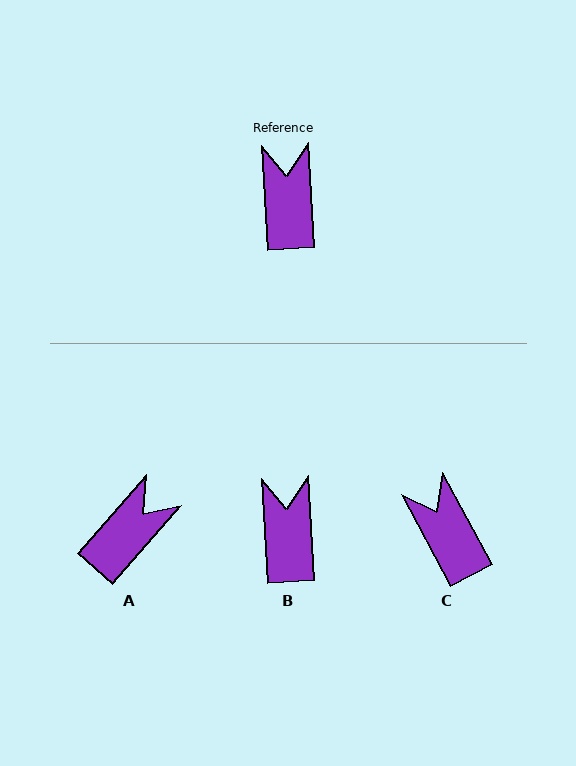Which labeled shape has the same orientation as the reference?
B.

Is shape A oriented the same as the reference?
No, it is off by about 45 degrees.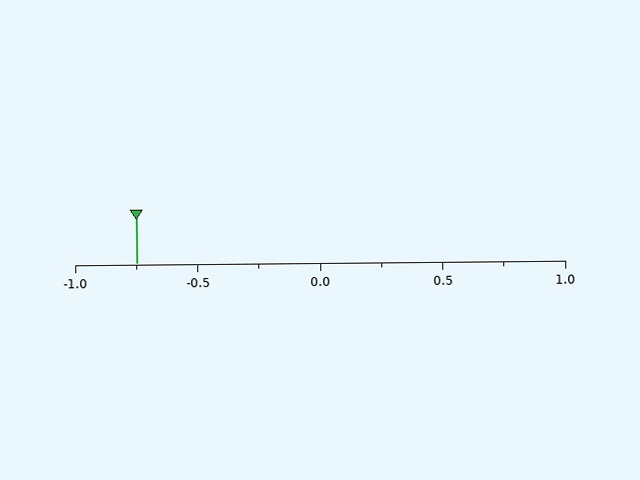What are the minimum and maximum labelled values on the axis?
The axis runs from -1.0 to 1.0.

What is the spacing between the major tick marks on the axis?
The major ticks are spaced 0.5 apart.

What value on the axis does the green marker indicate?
The marker indicates approximately -0.75.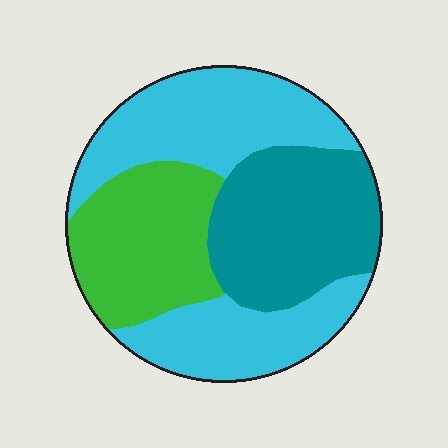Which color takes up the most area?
Cyan, at roughly 45%.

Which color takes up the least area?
Green, at roughly 25%.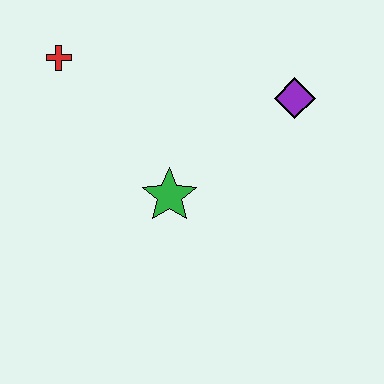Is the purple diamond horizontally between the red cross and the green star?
No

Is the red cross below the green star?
No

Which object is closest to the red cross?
The green star is closest to the red cross.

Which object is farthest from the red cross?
The purple diamond is farthest from the red cross.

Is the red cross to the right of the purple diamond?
No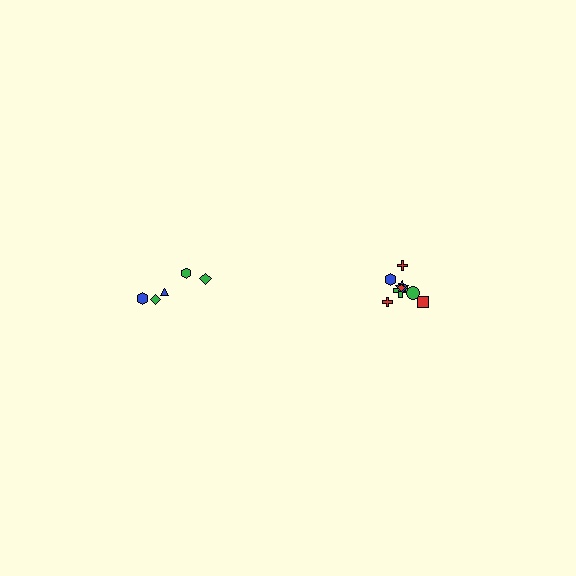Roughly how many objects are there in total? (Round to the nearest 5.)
Roughly 15 objects in total.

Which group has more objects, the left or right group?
The right group.